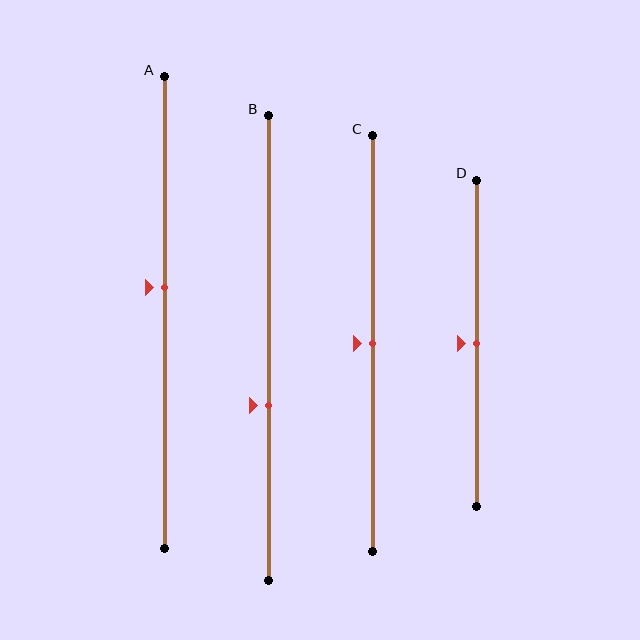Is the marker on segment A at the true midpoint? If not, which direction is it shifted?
No, the marker on segment A is shifted upward by about 5% of the segment length.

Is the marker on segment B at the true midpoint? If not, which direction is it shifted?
No, the marker on segment B is shifted downward by about 12% of the segment length.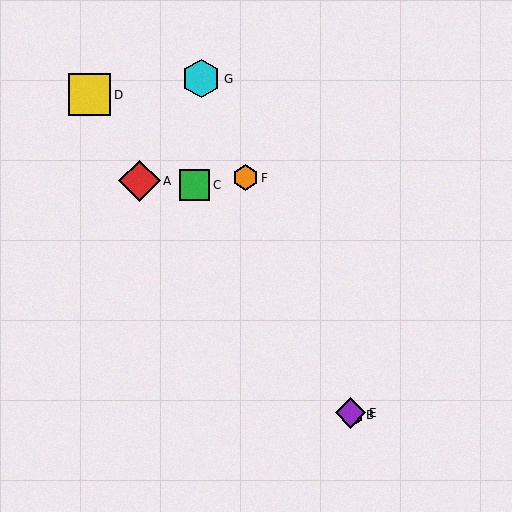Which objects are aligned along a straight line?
Objects B, E, F, G are aligned along a straight line.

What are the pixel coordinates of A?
Object A is at (140, 181).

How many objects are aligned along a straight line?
4 objects (B, E, F, G) are aligned along a straight line.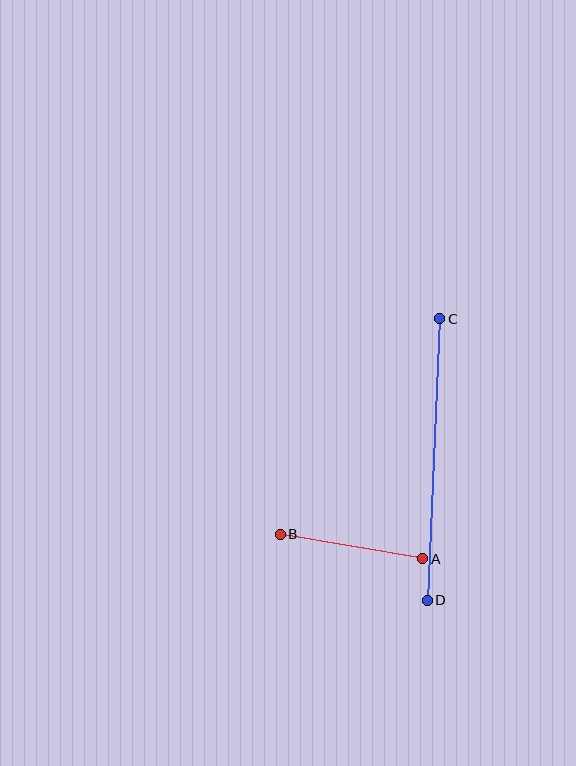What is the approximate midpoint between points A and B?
The midpoint is at approximately (351, 546) pixels.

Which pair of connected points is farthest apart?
Points C and D are farthest apart.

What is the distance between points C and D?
The distance is approximately 282 pixels.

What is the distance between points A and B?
The distance is approximately 145 pixels.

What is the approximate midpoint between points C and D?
The midpoint is at approximately (434, 460) pixels.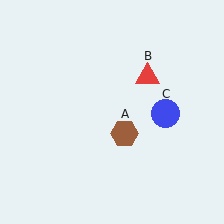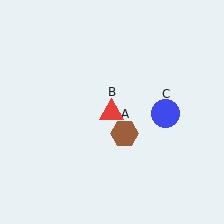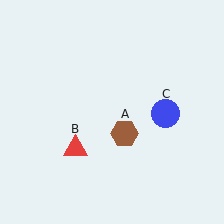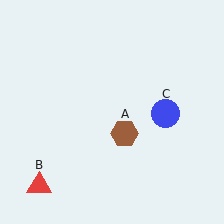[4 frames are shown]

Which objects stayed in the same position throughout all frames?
Brown hexagon (object A) and blue circle (object C) remained stationary.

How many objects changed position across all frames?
1 object changed position: red triangle (object B).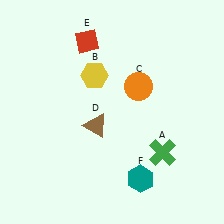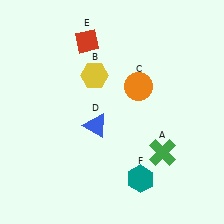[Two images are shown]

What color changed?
The triangle (D) changed from brown in Image 1 to blue in Image 2.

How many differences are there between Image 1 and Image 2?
There is 1 difference between the two images.